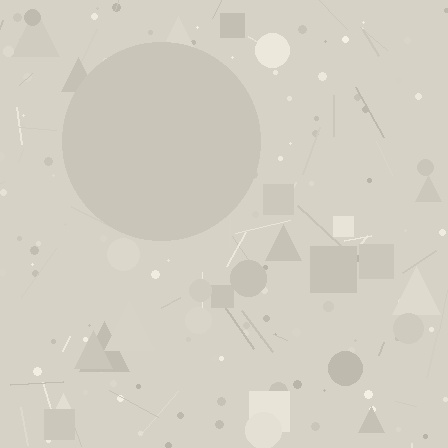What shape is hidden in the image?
A circle is hidden in the image.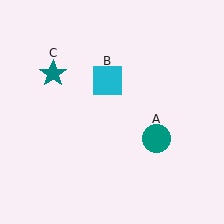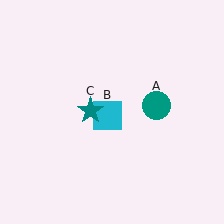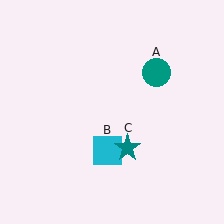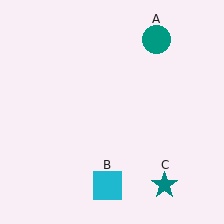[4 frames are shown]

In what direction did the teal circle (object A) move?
The teal circle (object A) moved up.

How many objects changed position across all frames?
3 objects changed position: teal circle (object A), cyan square (object B), teal star (object C).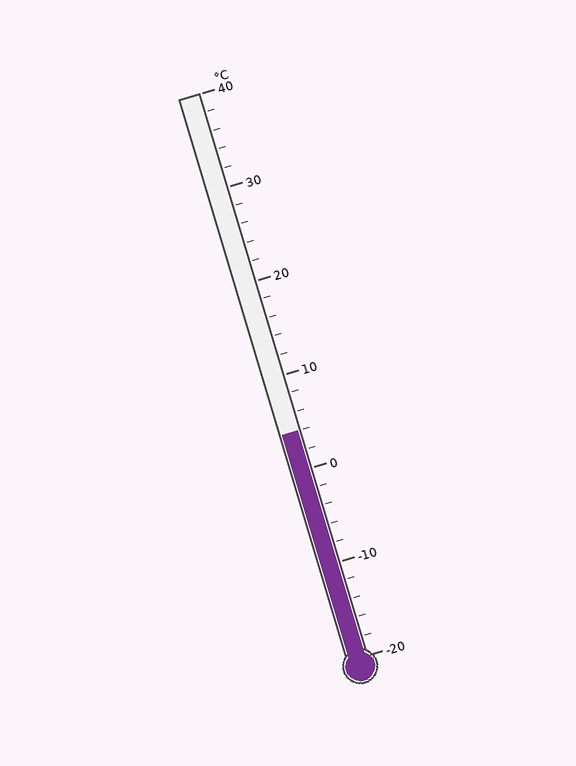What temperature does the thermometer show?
The thermometer shows approximately 4°C.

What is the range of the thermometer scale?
The thermometer scale ranges from -20°C to 40°C.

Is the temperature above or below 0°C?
The temperature is above 0°C.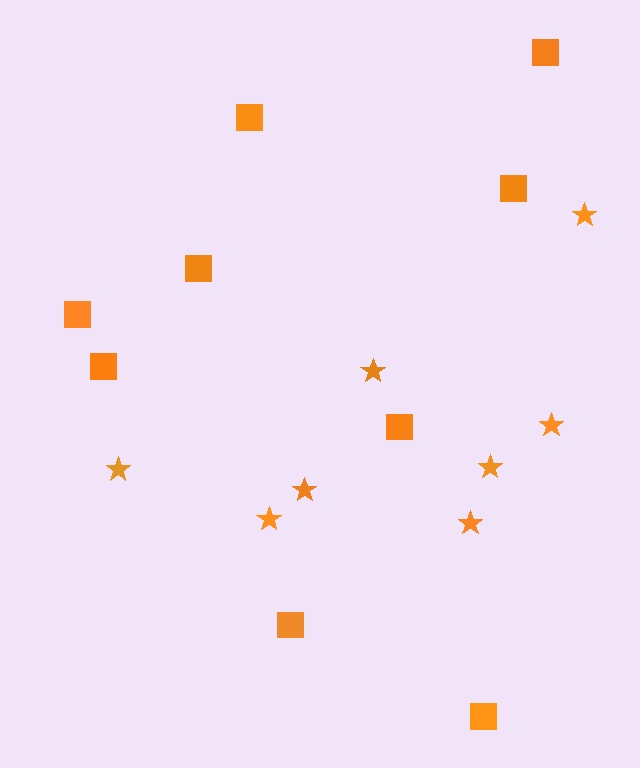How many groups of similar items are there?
There are 2 groups: one group of stars (8) and one group of squares (9).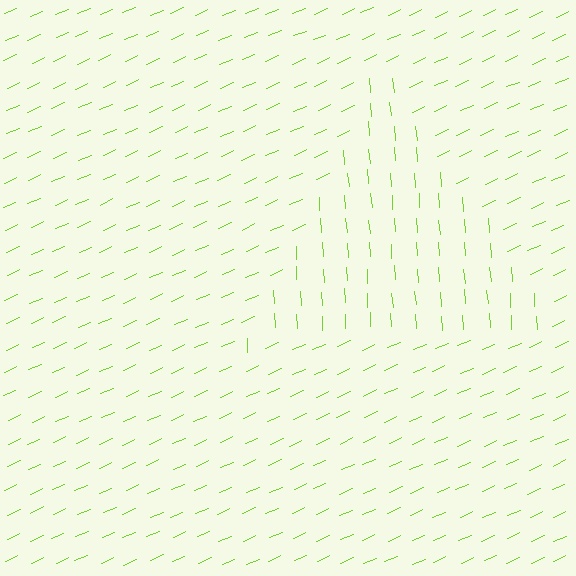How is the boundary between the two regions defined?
The boundary is defined purely by a change in line orientation (approximately 70 degrees difference). All lines are the same color and thickness.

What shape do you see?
I see a triangle.